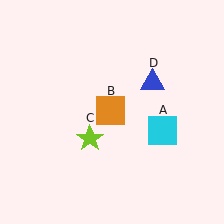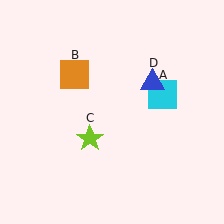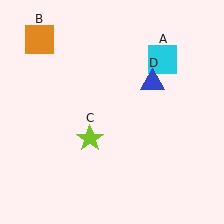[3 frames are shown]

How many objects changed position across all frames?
2 objects changed position: cyan square (object A), orange square (object B).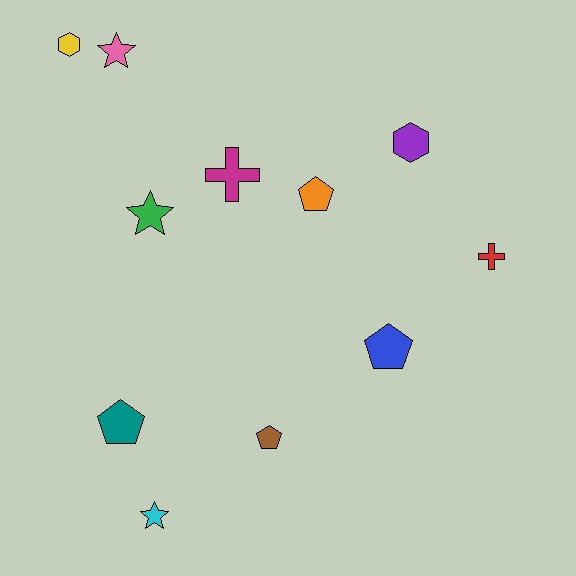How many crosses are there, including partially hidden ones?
There are 2 crosses.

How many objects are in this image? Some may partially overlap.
There are 11 objects.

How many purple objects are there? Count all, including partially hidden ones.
There is 1 purple object.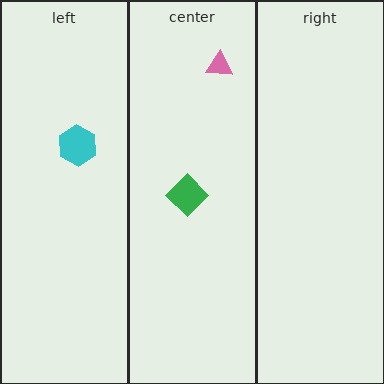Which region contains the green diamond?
The center region.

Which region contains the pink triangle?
The center region.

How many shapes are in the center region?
2.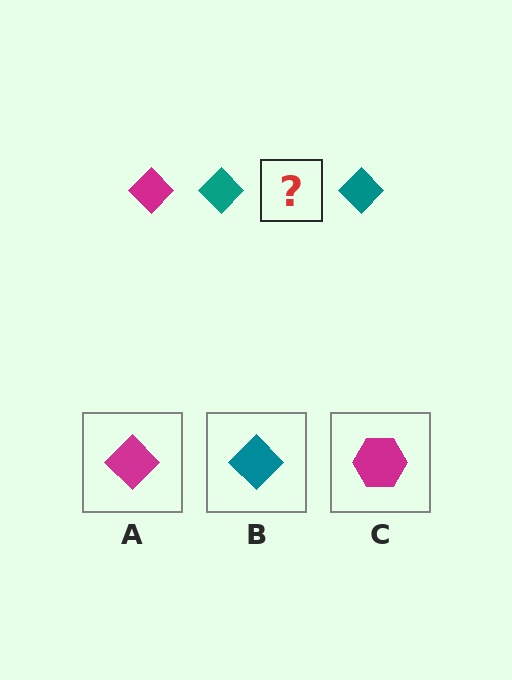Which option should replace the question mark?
Option A.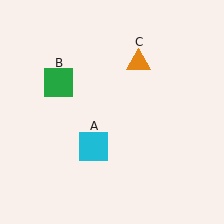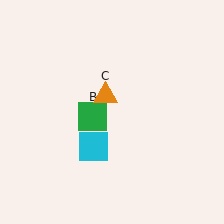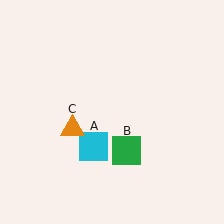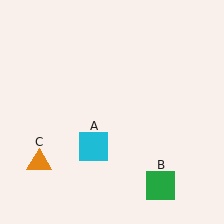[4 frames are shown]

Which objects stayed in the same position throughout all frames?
Cyan square (object A) remained stationary.